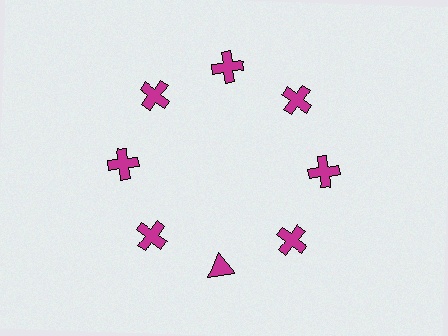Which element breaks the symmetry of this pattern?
The magenta triangle at roughly the 6 o'clock position breaks the symmetry. All other shapes are magenta crosses.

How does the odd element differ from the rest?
It has a different shape: triangle instead of cross.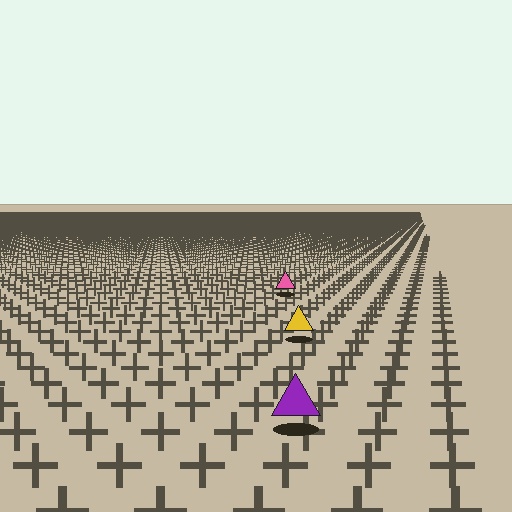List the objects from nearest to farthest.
From nearest to farthest: the purple triangle, the yellow triangle, the pink triangle.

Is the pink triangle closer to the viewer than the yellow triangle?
No. The yellow triangle is closer — you can tell from the texture gradient: the ground texture is coarser near it.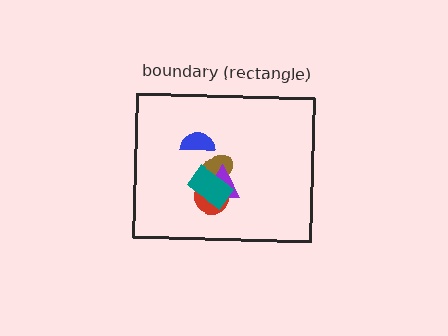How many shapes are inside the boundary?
5 inside, 0 outside.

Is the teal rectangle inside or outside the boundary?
Inside.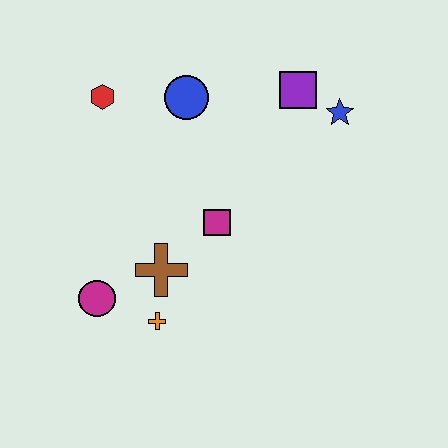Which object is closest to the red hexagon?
The blue circle is closest to the red hexagon.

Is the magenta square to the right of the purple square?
No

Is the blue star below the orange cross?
No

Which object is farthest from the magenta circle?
The blue star is farthest from the magenta circle.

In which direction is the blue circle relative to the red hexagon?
The blue circle is to the right of the red hexagon.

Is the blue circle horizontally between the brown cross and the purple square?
Yes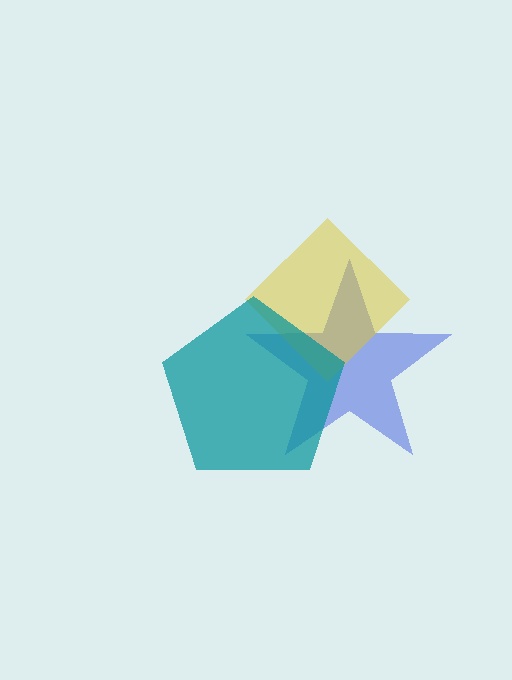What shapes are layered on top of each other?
The layered shapes are: a blue star, a yellow diamond, a teal pentagon.